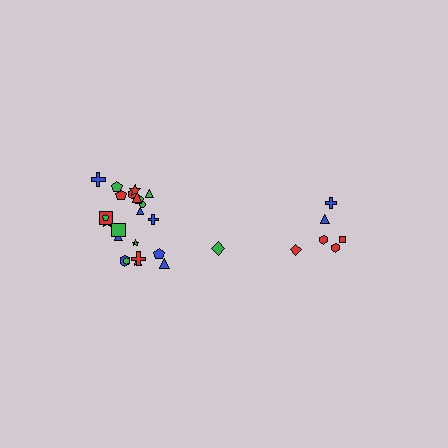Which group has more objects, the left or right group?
The left group.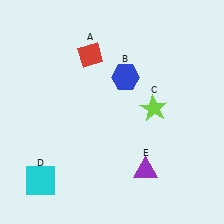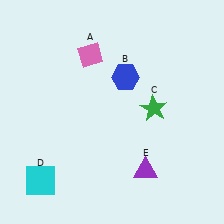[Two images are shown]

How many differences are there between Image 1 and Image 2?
There are 2 differences between the two images.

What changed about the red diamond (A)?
In Image 1, A is red. In Image 2, it changed to pink.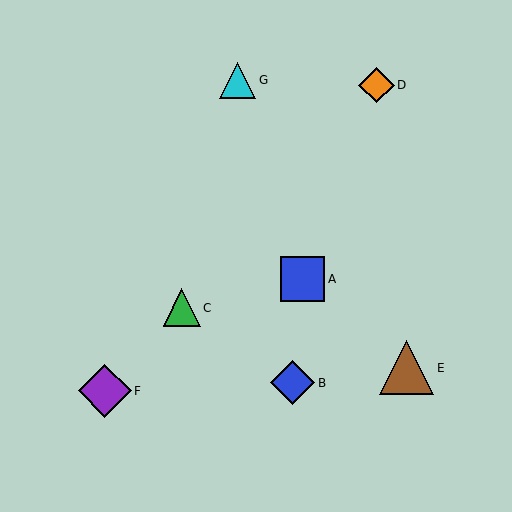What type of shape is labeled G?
Shape G is a cyan triangle.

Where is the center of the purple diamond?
The center of the purple diamond is at (105, 391).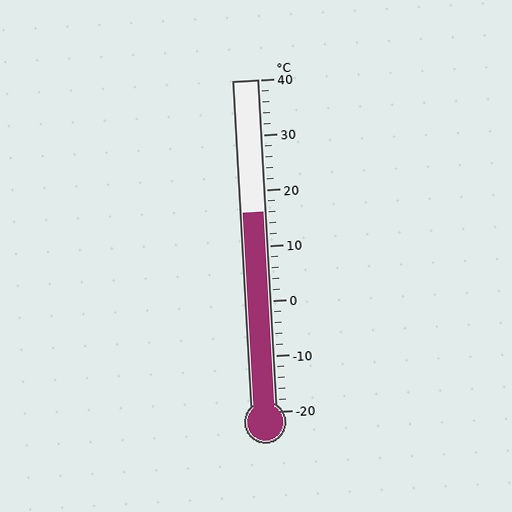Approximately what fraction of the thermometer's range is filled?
The thermometer is filled to approximately 60% of its range.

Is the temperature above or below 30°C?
The temperature is below 30°C.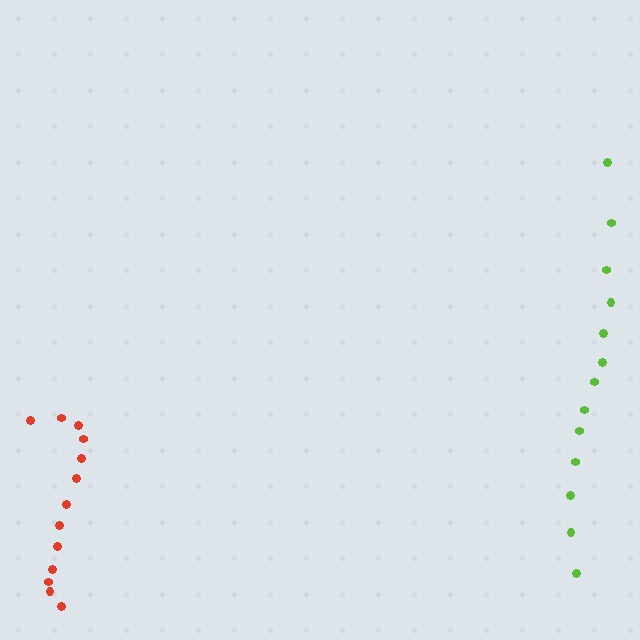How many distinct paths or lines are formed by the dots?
There are 2 distinct paths.